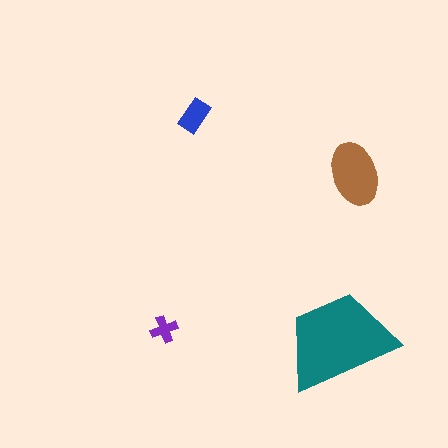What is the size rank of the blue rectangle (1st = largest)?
3rd.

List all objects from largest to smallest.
The teal trapezoid, the brown ellipse, the blue rectangle, the purple cross.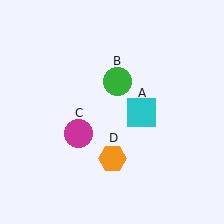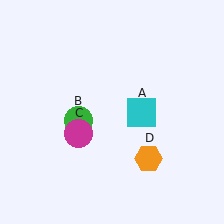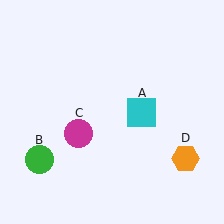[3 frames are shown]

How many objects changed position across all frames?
2 objects changed position: green circle (object B), orange hexagon (object D).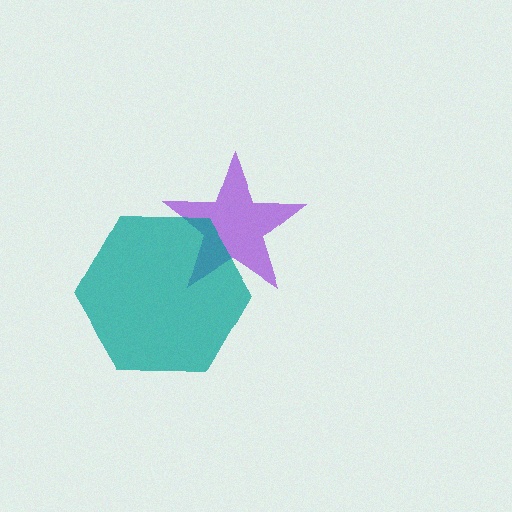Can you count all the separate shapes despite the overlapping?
Yes, there are 2 separate shapes.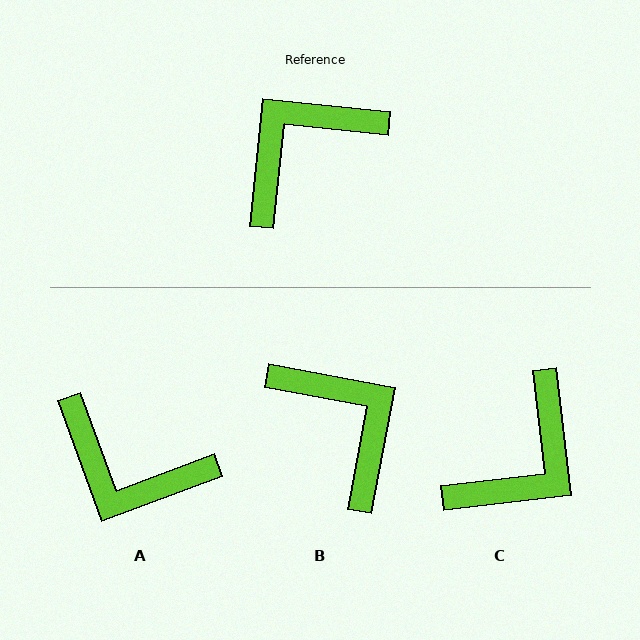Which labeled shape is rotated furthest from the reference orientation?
C, about 168 degrees away.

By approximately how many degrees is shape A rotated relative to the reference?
Approximately 116 degrees counter-clockwise.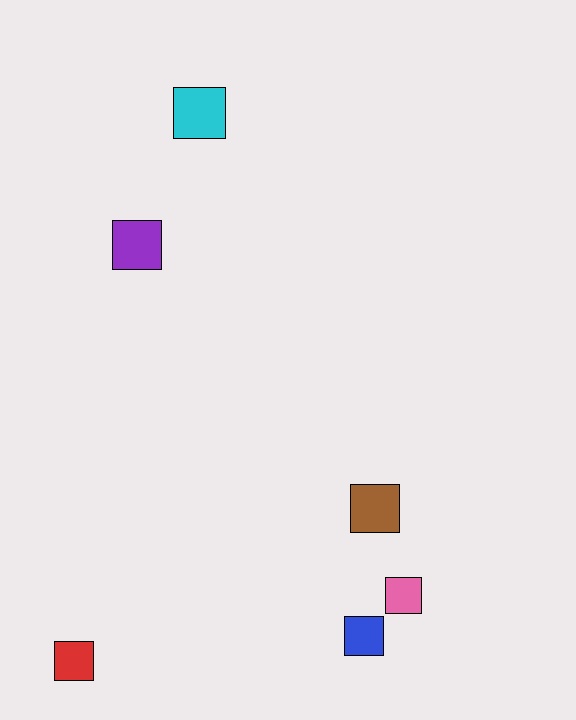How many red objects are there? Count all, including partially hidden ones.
There is 1 red object.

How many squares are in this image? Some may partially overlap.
There are 6 squares.